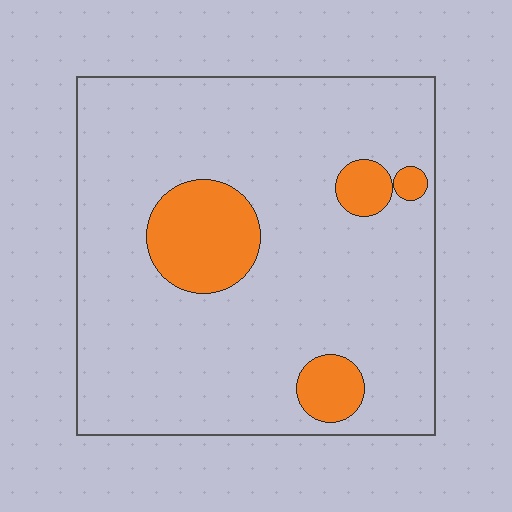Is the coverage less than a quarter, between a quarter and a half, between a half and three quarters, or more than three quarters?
Less than a quarter.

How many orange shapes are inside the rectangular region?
4.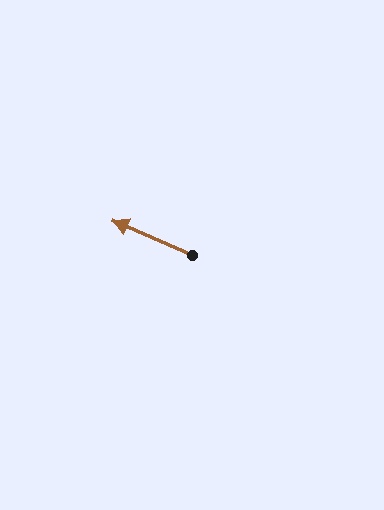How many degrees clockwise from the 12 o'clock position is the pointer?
Approximately 293 degrees.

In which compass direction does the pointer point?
Northwest.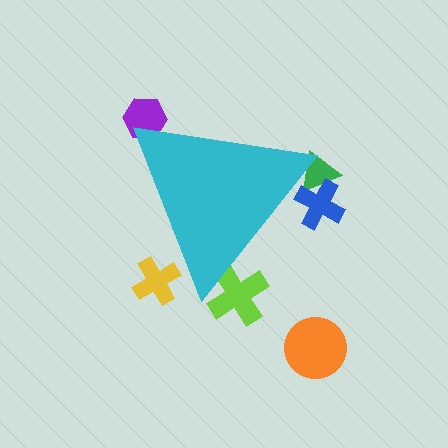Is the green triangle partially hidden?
Yes, the green triangle is partially hidden behind the cyan triangle.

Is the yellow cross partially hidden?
Yes, the yellow cross is partially hidden behind the cyan triangle.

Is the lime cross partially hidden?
Yes, the lime cross is partially hidden behind the cyan triangle.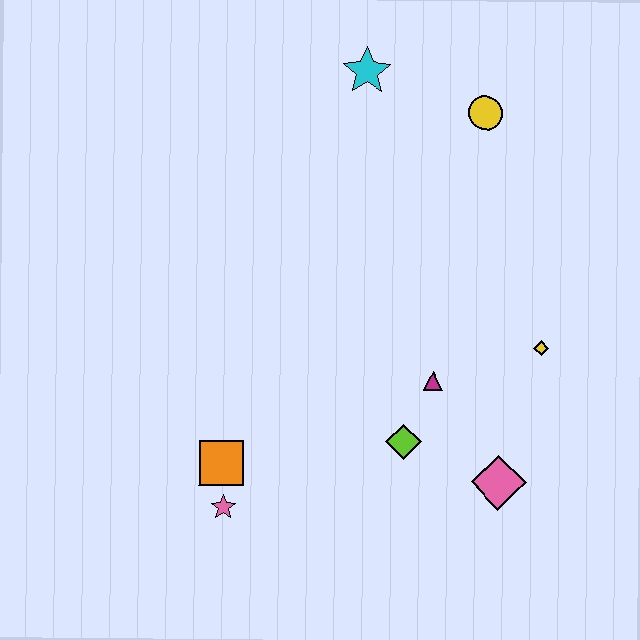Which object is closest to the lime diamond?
The magenta triangle is closest to the lime diamond.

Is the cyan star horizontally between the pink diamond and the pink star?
Yes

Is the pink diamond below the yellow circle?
Yes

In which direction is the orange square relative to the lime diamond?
The orange square is to the left of the lime diamond.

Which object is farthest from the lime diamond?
The cyan star is farthest from the lime diamond.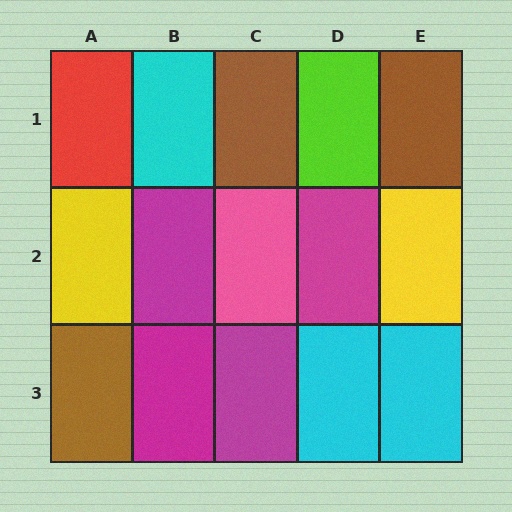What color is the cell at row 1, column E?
Brown.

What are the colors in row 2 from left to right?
Yellow, magenta, pink, magenta, yellow.